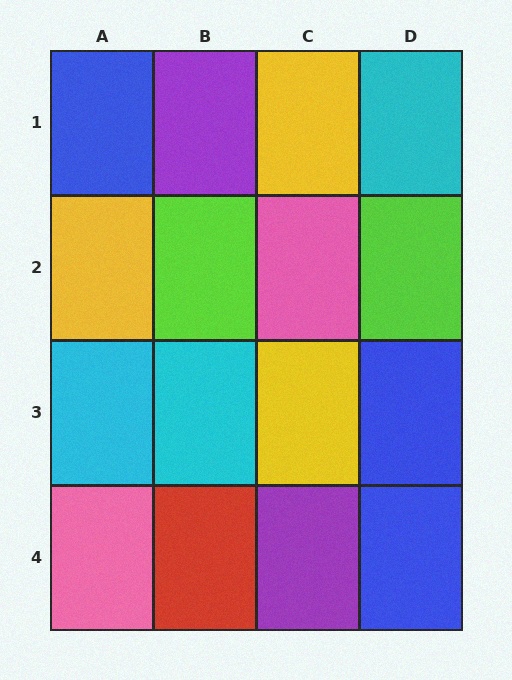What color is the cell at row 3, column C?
Yellow.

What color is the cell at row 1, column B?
Purple.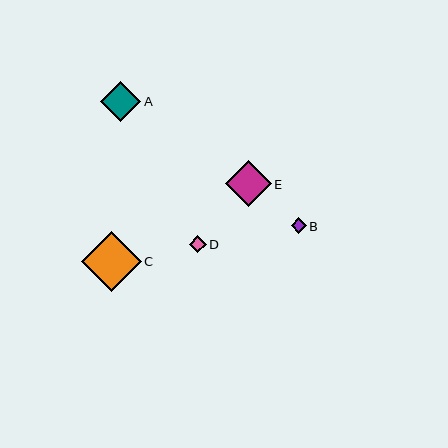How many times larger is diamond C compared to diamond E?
Diamond C is approximately 1.3 times the size of diamond E.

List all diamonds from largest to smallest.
From largest to smallest: C, E, A, D, B.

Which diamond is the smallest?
Diamond B is the smallest with a size of approximately 15 pixels.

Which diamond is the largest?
Diamond C is the largest with a size of approximately 60 pixels.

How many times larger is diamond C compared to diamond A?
Diamond C is approximately 1.5 times the size of diamond A.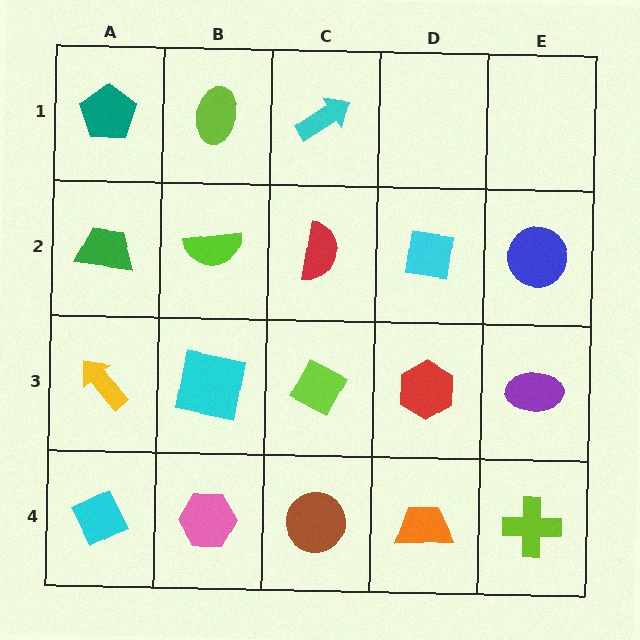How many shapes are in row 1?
3 shapes.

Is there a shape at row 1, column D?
No, that cell is empty.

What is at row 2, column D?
A cyan square.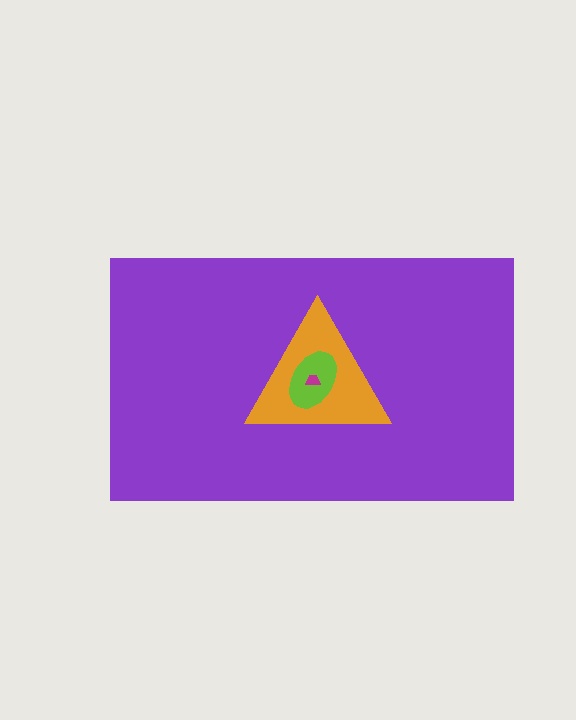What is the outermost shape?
The purple rectangle.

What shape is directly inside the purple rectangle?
The orange triangle.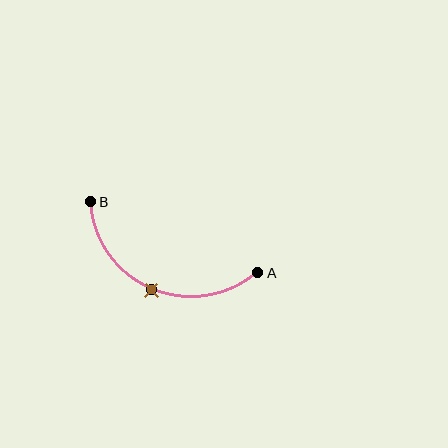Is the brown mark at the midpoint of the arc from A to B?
Yes. The brown mark lies on the arc at equal arc-length from both A and B — it is the arc midpoint.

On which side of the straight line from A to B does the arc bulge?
The arc bulges below the straight line connecting A and B.